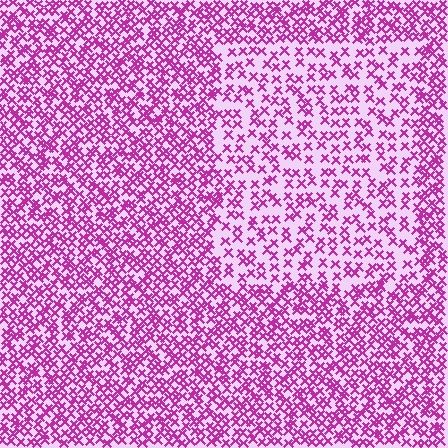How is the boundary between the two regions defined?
The boundary is defined by a change in element density (approximately 1.9x ratio). All elements are the same color, size, and shape.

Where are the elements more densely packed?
The elements are more densely packed outside the rectangle boundary.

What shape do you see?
I see a rectangle.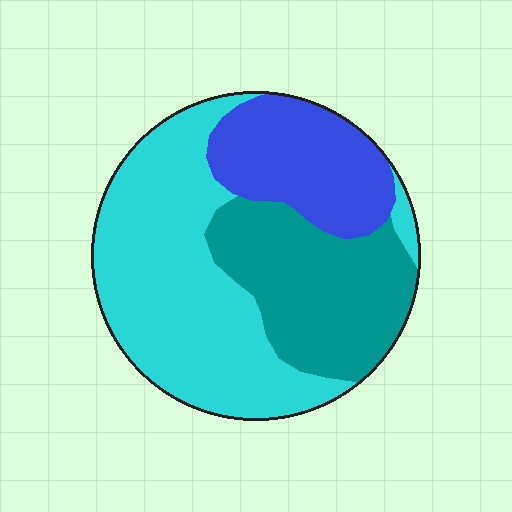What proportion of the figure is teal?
Teal covers 29% of the figure.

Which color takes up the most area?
Cyan, at roughly 50%.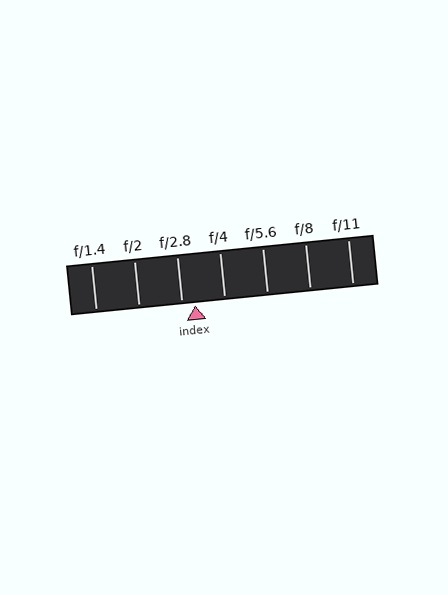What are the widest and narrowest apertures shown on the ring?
The widest aperture shown is f/1.4 and the narrowest is f/11.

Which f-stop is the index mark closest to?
The index mark is closest to f/2.8.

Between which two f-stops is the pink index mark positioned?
The index mark is between f/2.8 and f/4.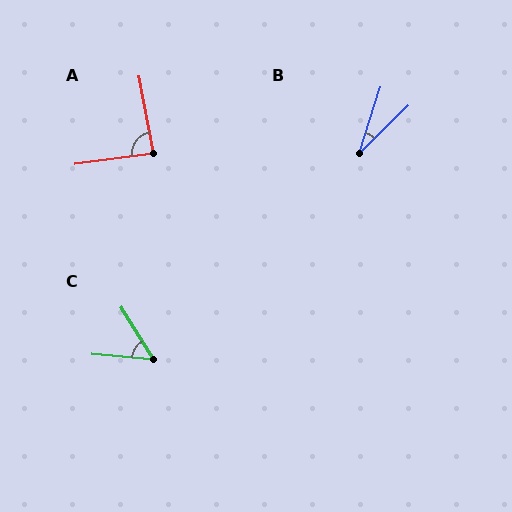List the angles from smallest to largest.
B (27°), C (54°), A (86°).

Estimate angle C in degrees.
Approximately 54 degrees.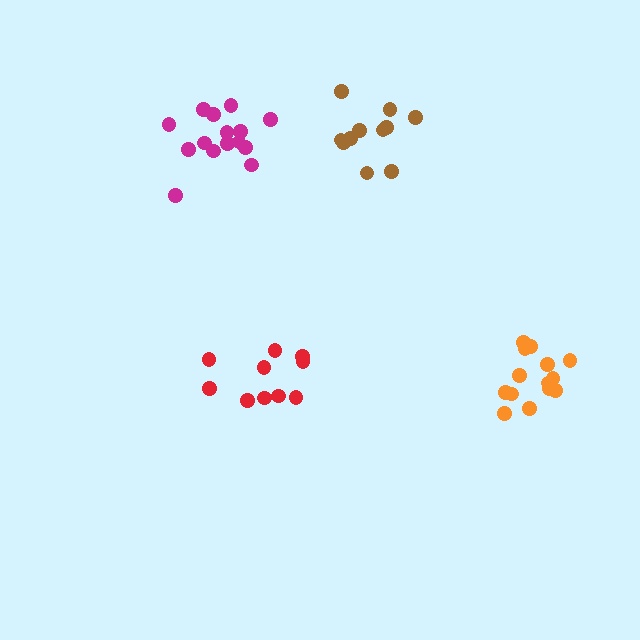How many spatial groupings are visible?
There are 4 spatial groupings.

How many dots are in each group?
Group 1: 15 dots, Group 2: 10 dots, Group 3: 15 dots, Group 4: 11 dots (51 total).